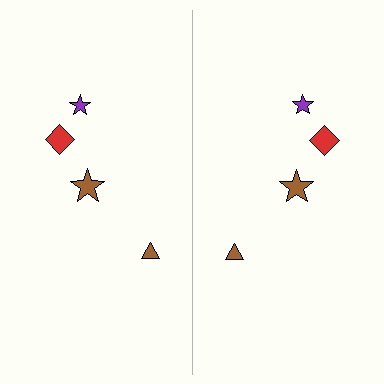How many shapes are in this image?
There are 8 shapes in this image.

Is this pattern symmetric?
Yes, this pattern has bilateral (reflection) symmetry.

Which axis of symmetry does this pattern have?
The pattern has a vertical axis of symmetry running through the center of the image.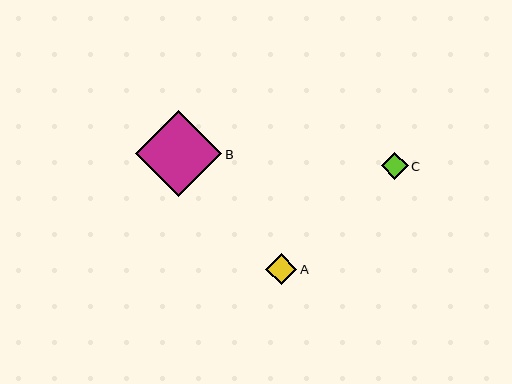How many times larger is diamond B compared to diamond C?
Diamond B is approximately 3.2 times the size of diamond C.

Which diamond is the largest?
Diamond B is the largest with a size of approximately 86 pixels.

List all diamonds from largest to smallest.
From largest to smallest: B, A, C.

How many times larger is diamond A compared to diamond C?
Diamond A is approximately 1.1 times the size of diamond C.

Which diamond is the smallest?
Diamond C is the smallest with a size of approximately 27 pixels.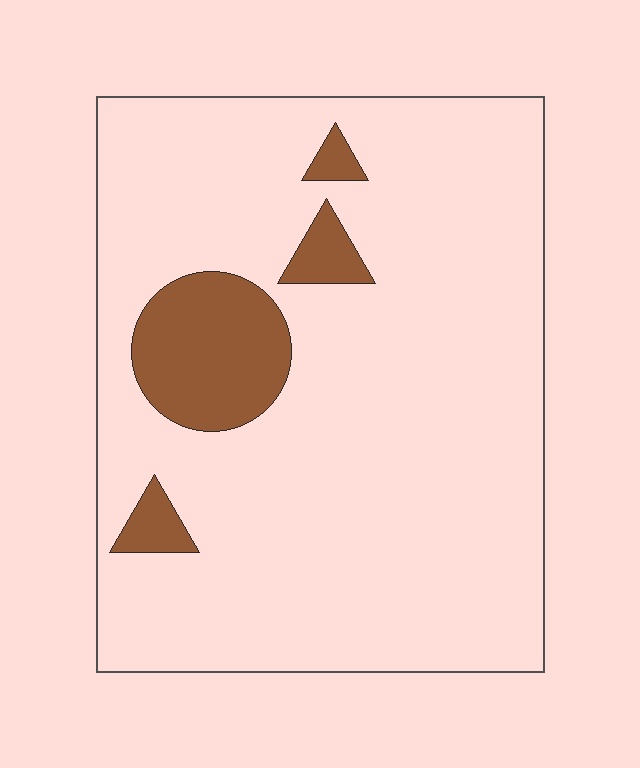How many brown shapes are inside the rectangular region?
4.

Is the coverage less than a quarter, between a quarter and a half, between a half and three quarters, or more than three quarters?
Less than a quarter.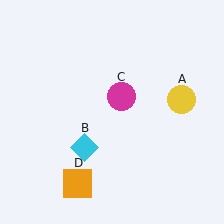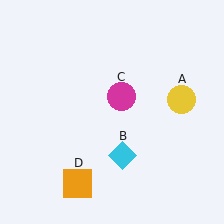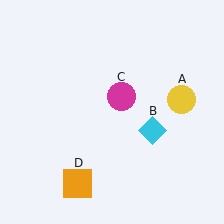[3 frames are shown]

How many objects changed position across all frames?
1 object changed position: cyan diamond (object B).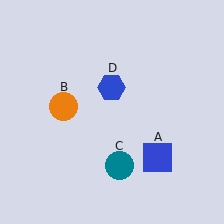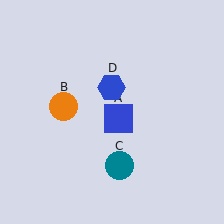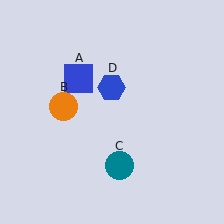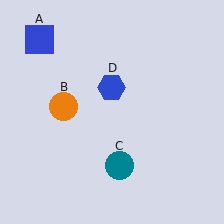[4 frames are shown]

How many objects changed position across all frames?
1 object changed position: blue square (object A).